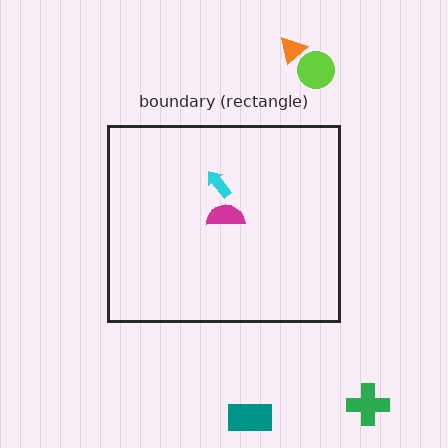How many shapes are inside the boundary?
2 inside, 4 outside.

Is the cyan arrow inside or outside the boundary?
Inside.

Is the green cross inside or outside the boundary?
Outside.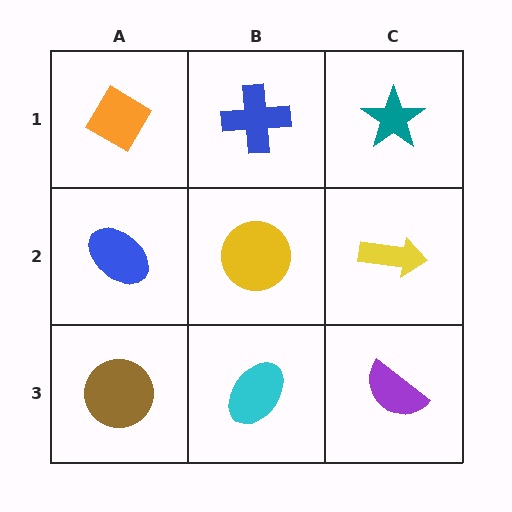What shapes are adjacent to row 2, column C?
A teal star (row 1, column C), a purple semicircle (row 3, column C), a yellow circle (row 2, column B).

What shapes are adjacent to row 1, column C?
A yellow arrow (row 2, column C), a blue cross (row 1, column B).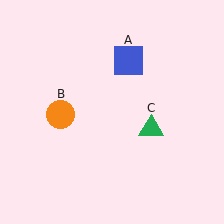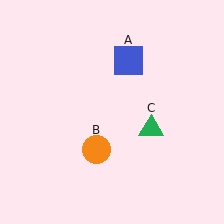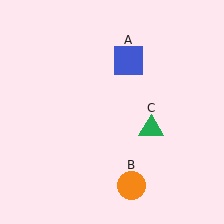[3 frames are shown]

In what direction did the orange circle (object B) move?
The orange circle (object B) moved down and to the right.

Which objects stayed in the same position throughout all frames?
Blue square (object A) and green triangle (object C) remained stationary.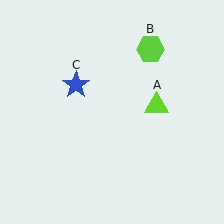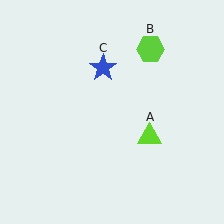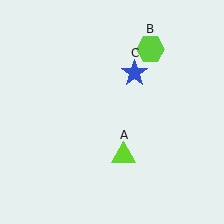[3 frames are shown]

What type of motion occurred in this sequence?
The lime triangle (object A), blue star (object C) rotated clockwise around the center of the scene.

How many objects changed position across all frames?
2 objects changed position: lime triangle (object A), blue star (object C).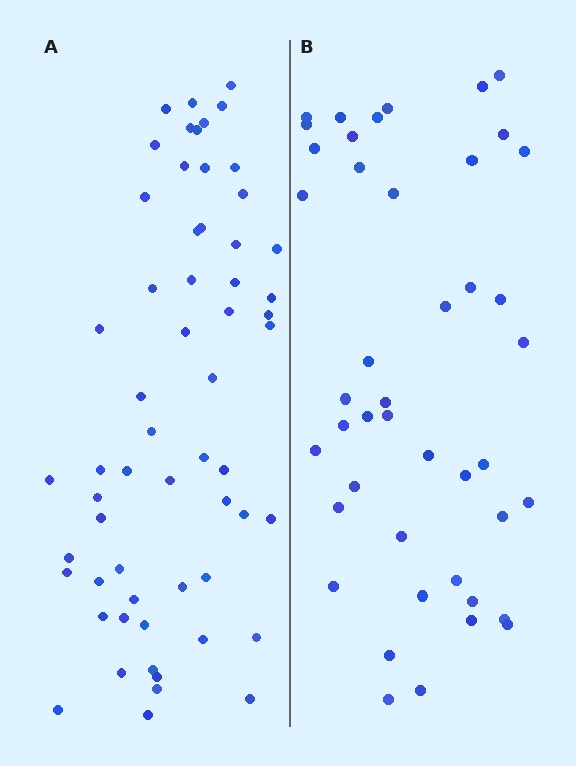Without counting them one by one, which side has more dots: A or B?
Region A (the left region) has more dots.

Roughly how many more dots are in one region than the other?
Region A has approximately 15 more dots than region B.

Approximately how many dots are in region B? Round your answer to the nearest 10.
About 40 dots. (The exact count is 44, which rounds to 40.)